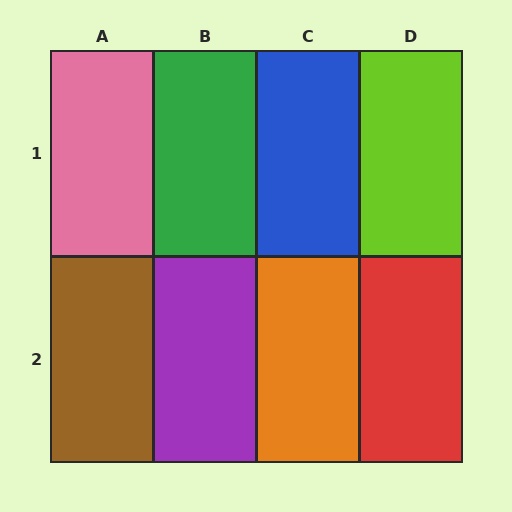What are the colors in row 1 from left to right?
Pink, green, blue, lime.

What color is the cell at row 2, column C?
Orange.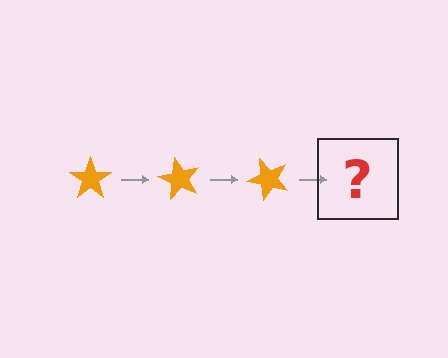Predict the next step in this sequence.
The next step is an orange star rotated 180 degrees.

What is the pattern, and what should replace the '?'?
The pattern is that the star rotates 60 degrees each step. The '?' should be an orange star rotated 180 degrees.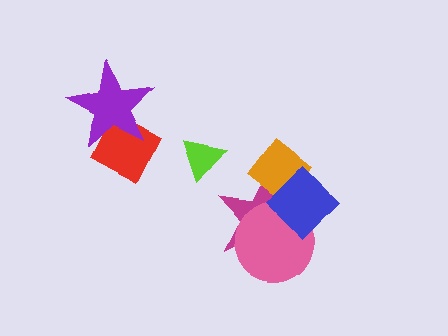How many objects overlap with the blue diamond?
3 objects overlap with the blue diamond.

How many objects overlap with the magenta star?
3 objects overlap with the magenta star.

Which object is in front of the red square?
The purple star is in front of the red square.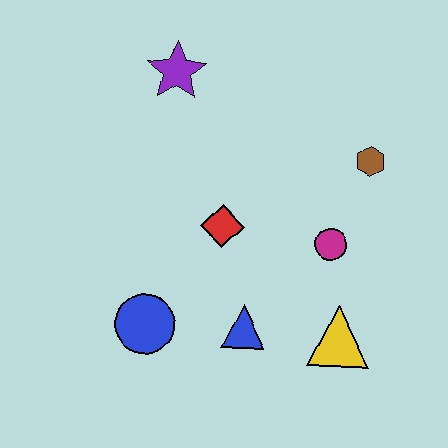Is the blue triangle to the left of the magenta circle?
Yes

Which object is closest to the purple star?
The red diamond is closest to the purple star.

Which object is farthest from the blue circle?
The brown hexagon is farthest from the blue circle.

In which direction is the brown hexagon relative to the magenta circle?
The brown hexagon is above the magenta circle.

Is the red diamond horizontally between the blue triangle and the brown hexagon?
No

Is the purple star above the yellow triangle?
Yes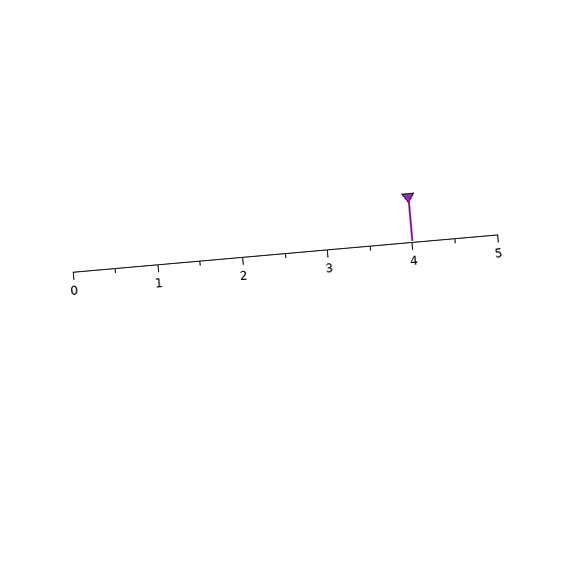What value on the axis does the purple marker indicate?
The marker indicates approximately 4.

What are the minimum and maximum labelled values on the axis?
The axis runs from 0 to 5.